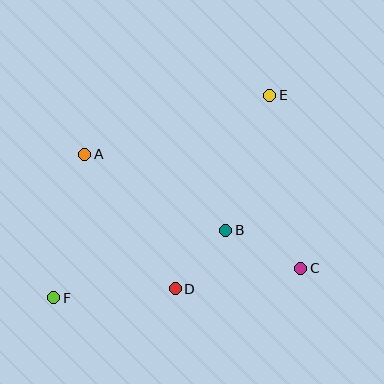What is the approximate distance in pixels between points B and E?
The distance between B and E is approximately 142 pixels.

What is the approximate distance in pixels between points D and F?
The distance between D and F is approximately 122 pixels.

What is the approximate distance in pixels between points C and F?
The distance between C and F is approximately 249 pixels.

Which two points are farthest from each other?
Points E and F are farthest from each other.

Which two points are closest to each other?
Points B and D are closest to each other.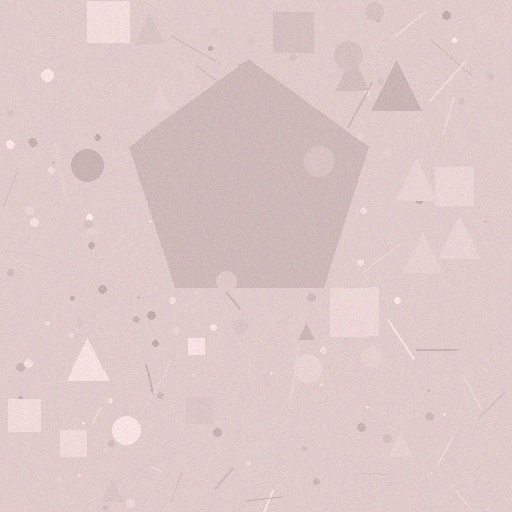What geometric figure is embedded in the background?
A pentagon is embedded in the background.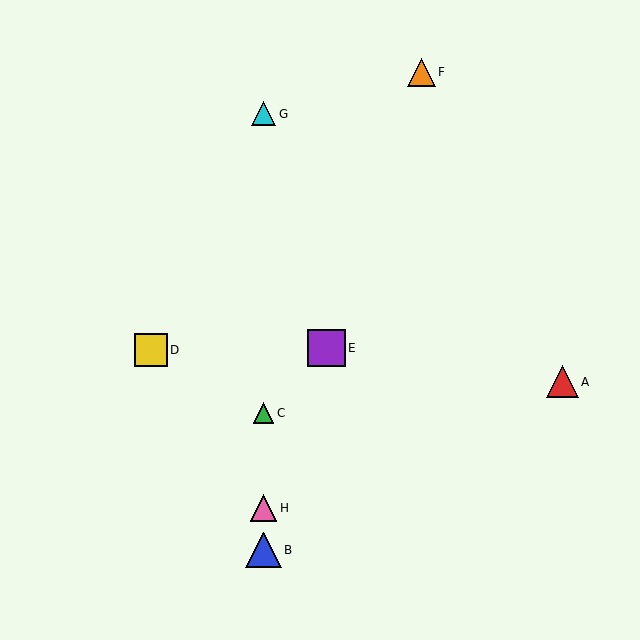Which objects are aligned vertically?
Objects B, C, G, H are aligned vertically.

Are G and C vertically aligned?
Yes, both are at x≈264.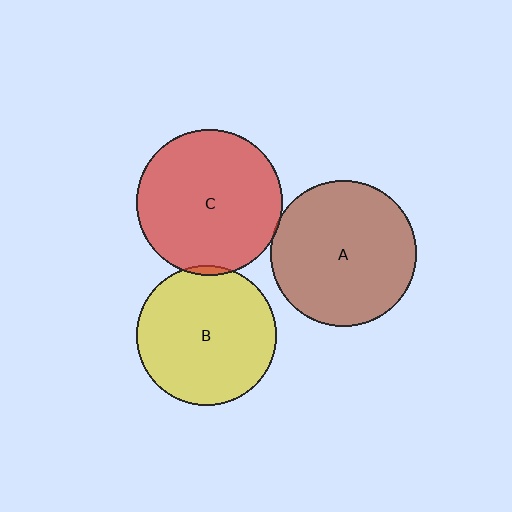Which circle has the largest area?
Circle A (brown).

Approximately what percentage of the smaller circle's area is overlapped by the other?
Approximately 5%.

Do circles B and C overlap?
Yes.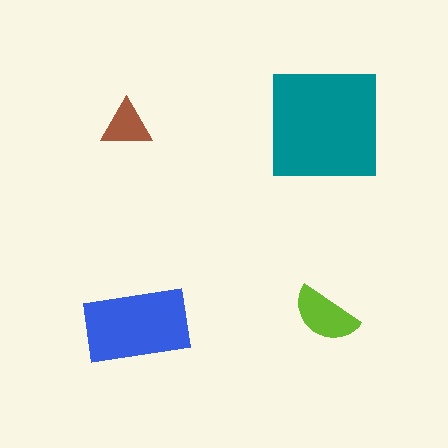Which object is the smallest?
The brown triangle.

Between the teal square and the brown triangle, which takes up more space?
The teal square.